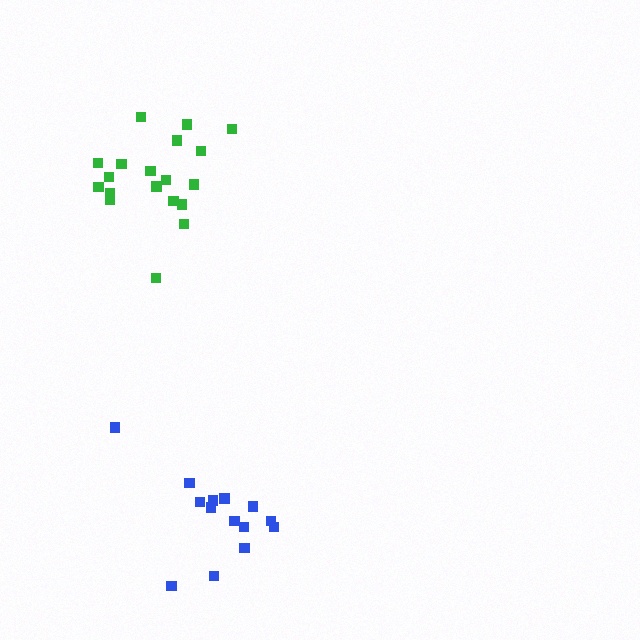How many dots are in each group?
Group 1: 14 dots, Group 2: 19 dots (33 total).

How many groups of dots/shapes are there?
There are 2 groups.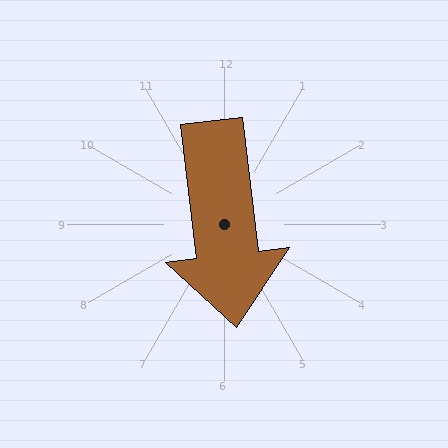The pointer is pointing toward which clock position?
Roughly 6 o'clock.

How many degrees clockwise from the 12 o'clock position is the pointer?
Approximately 173 degrees.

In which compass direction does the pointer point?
South.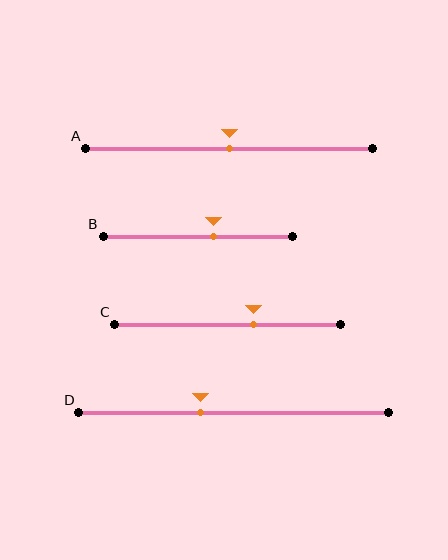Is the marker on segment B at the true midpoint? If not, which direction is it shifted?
No, the marker on segment B is shifted to the right by about 8% of the segment length.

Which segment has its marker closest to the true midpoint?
Segment A has its marker closest to the true midpoint.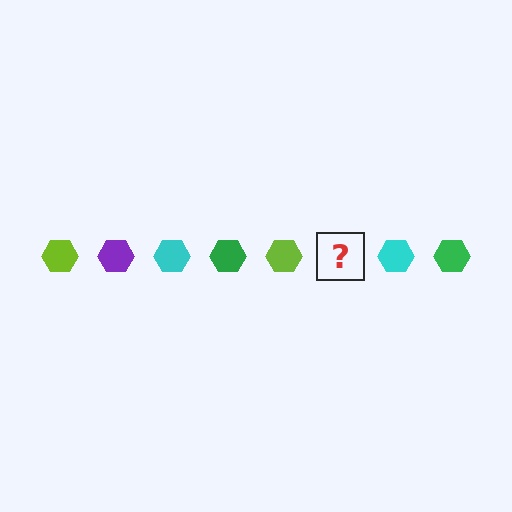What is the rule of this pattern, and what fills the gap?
The rule is that the pattern cycles through lime, purple, cyan, green hexagons. The gap should be filled with a purple hexagon.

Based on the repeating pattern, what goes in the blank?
The blank should be a purple hexagon.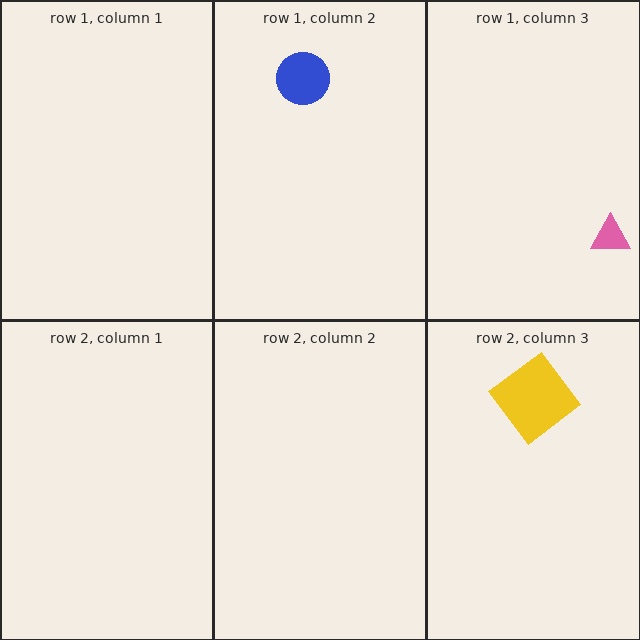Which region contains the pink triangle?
The row 1, column 3 region.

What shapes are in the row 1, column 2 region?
The blue circle.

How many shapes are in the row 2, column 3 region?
1.